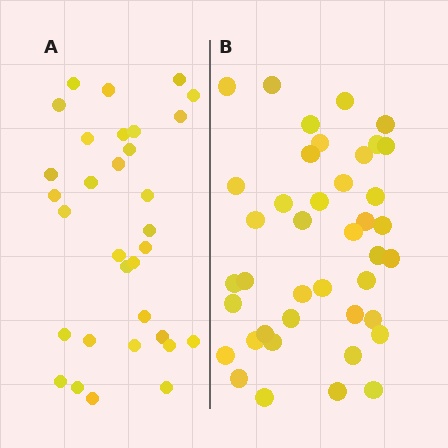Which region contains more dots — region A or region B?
Region B (the right region) has more dots.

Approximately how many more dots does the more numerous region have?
Region B has roughly 8 or so more dots than region A.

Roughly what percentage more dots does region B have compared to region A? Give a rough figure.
About 30% more.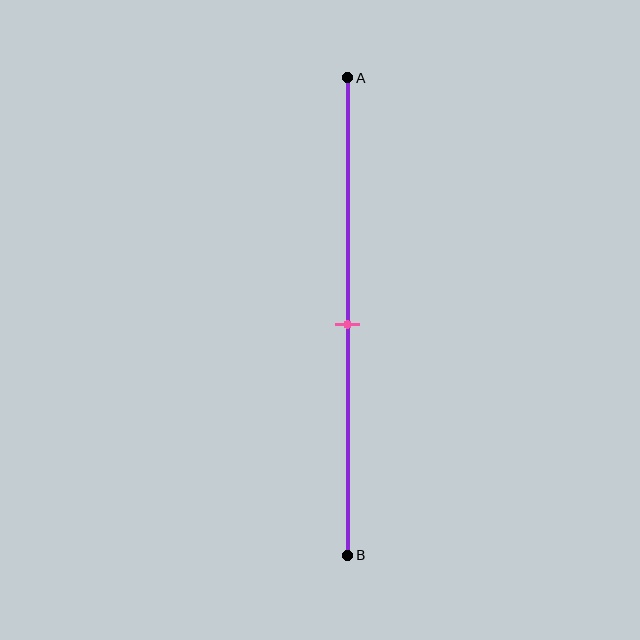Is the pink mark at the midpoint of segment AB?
Yes, the mark is approximately at the midpoint.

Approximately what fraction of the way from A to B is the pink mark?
The pink mark is approximately 50% of the way from A to B.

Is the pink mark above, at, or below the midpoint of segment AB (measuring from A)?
The pink mark is approximately at the midpoint of segment AB.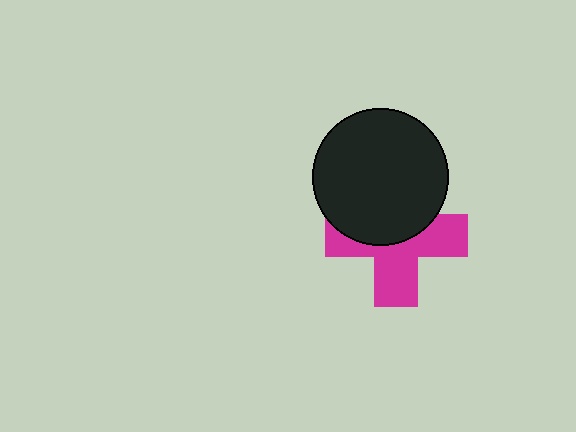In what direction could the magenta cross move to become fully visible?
The magenta cross could move down. That would shift it out from behind the black circle entirely.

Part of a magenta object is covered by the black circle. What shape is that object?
It is a cross.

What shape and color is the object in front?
The object in front is a black circle.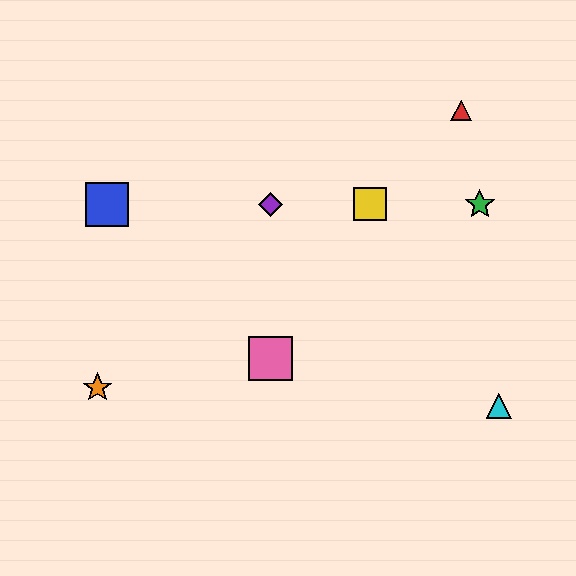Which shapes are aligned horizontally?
The blue square, the green star, the yellow square, the purple diamond are aligned horizontally.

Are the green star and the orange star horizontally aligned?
No, the green star is at y≈204 and the orange star is at y≈388.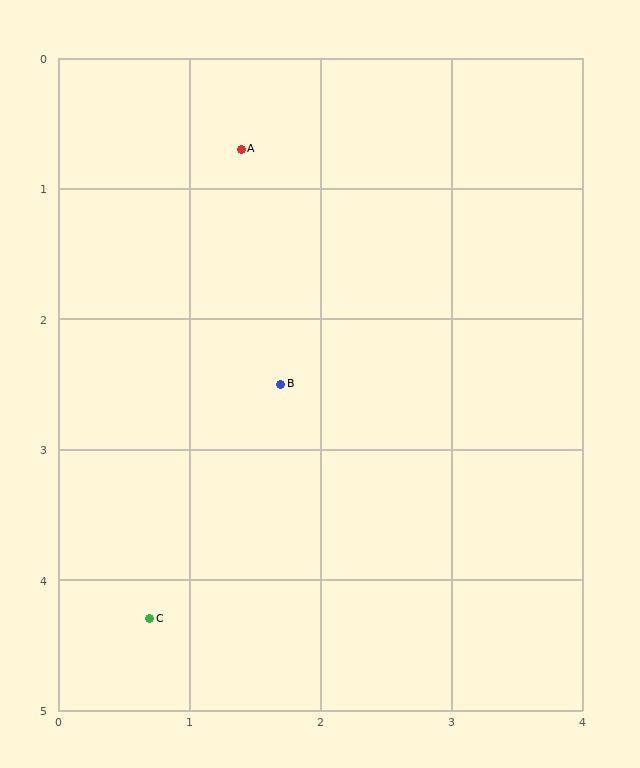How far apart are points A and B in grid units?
Points A and B are about 1.8 grid units apart.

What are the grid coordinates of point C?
Point C is at approximately (0.7, 4.3).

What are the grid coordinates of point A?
Point A is at approximately (1.4, 0.7).